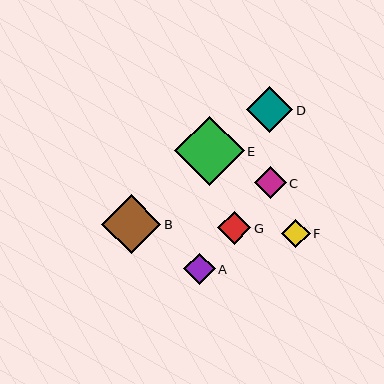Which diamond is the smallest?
Diamond F is the smallest with a size of approximately 29 pixels.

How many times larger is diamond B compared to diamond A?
Diamond B is approximately 1.9 times the size of diamond A.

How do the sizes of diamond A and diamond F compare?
Diamond A and diamond F are approximately the same size.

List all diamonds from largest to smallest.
From largest to smallest: E, B, D, G, C, A, F.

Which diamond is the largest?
Diamond E is the largest with a size of approximately 69 pixels.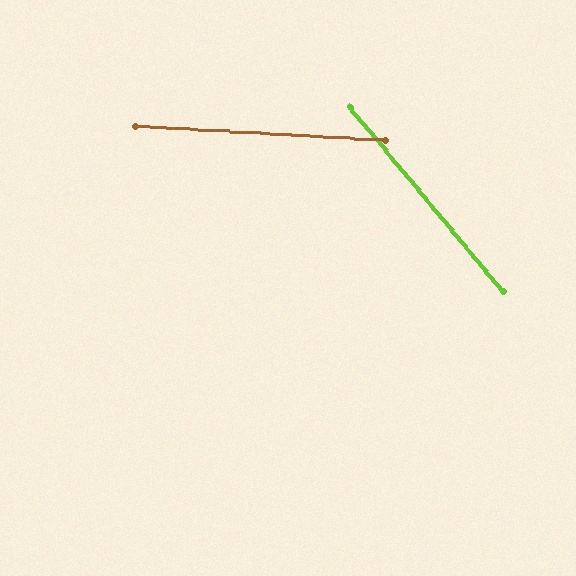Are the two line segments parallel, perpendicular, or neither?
Neither parallel nor perpendicular — they differ by about 47°.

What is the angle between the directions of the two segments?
Approximately 47 degrees.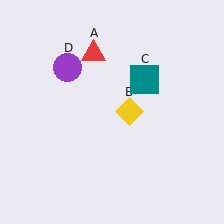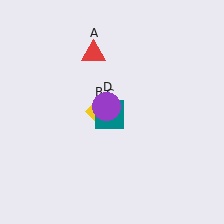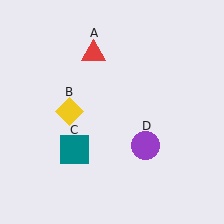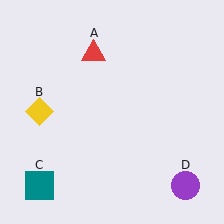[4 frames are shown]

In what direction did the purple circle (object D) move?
The purple circle (object D) moved down and to the right.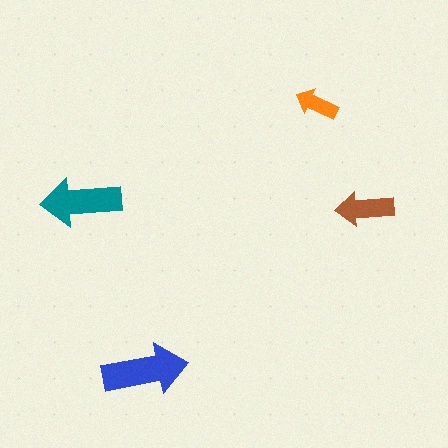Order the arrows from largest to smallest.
the blue one, the teal one, the brown one, the orange one.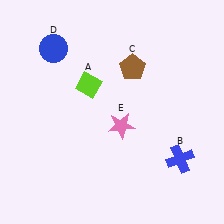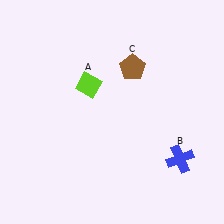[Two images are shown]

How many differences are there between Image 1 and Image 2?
There are 2 differences between the two images.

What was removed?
The blue circle (D), the pink star (E) were removed in Image 2.